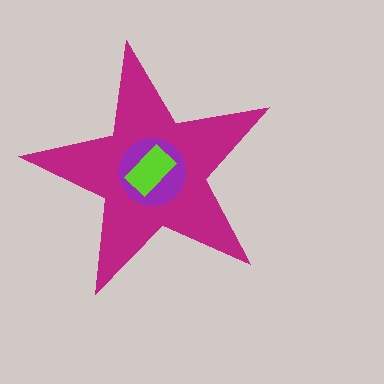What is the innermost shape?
The lime rectangle.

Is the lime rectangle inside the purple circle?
Yes.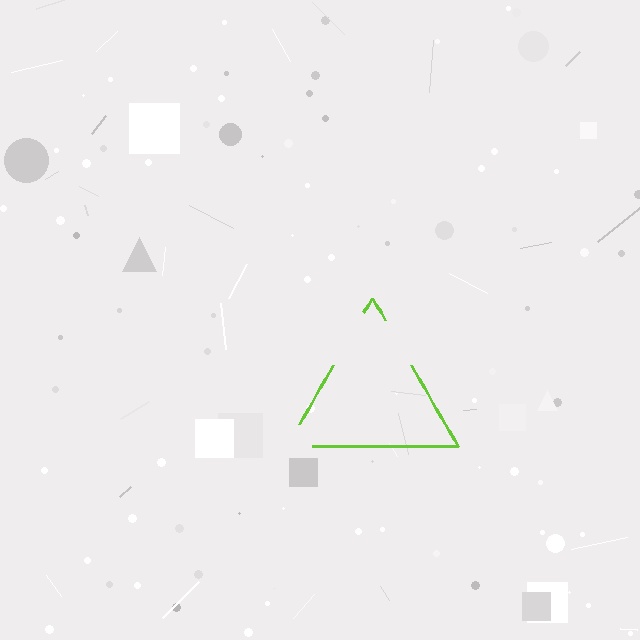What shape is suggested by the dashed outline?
The dashed outline suggests a triangle.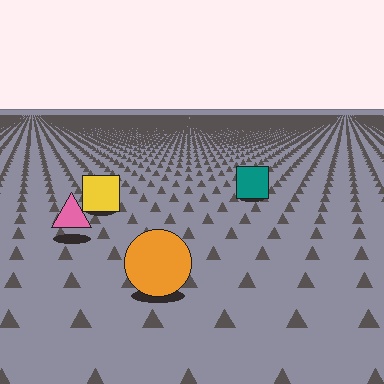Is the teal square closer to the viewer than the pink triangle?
No. The pink triangle is closer — you can tell from the texture gradient: the ground texture is coarser near it.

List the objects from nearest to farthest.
From nearest to farthest: the orange circle, the pink triangle, the yellow square, the teal square.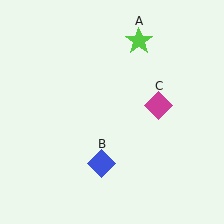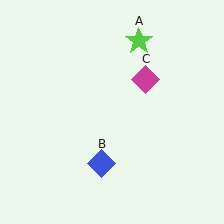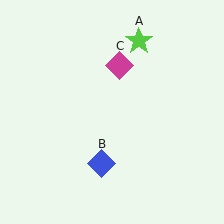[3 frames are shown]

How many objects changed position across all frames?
1 object changed position: magenta diamond (object C).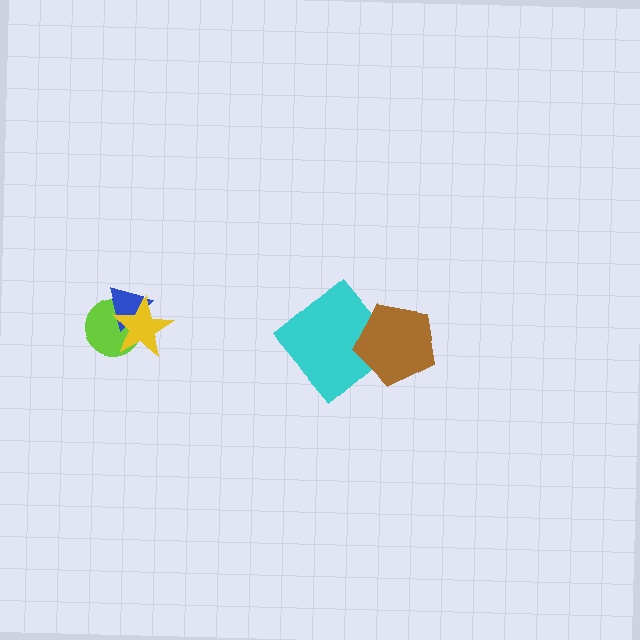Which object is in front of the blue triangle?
The yellow star is in front of the blue triangle.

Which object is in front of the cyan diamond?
The brown pentagon is in front of the cyan diamond.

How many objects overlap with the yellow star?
2 objects overlap with the yellow star.